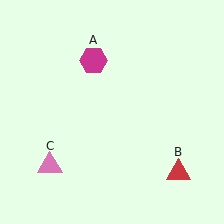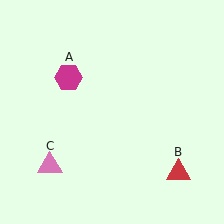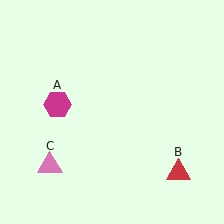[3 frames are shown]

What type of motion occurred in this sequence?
The magenta hexagon (object A) rotated counterclockwise around the center of the scene.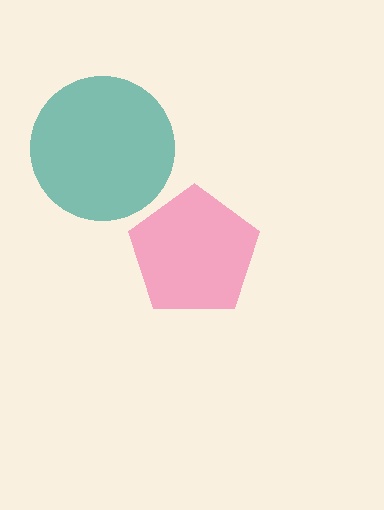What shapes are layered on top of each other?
The layered shapes are: a teal circle, a pink pentagon.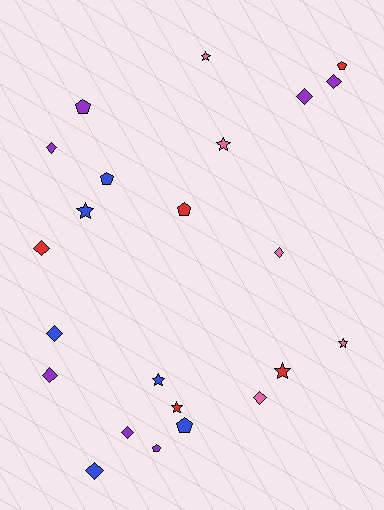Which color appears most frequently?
Purple, with 7 objects.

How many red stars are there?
There are 2 red stars.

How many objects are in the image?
There are 23 objects.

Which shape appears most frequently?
Diamond, with 10 objects.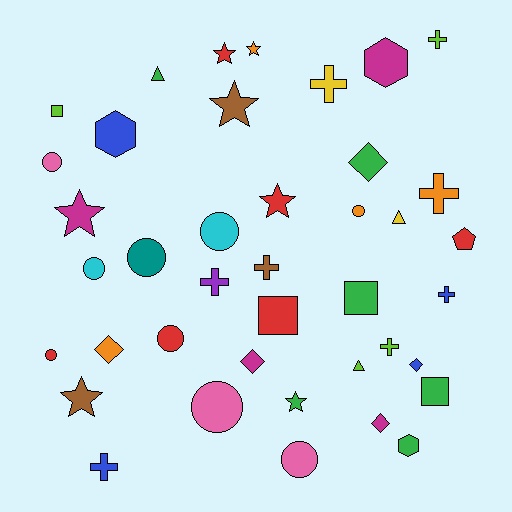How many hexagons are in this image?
There are 3 hexagons.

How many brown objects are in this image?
There are 3 brown objects.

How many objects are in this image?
There are 40 objects.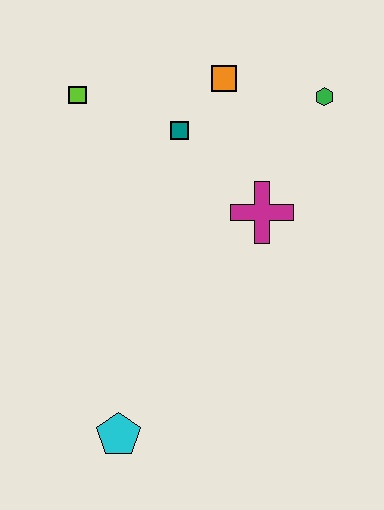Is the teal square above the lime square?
No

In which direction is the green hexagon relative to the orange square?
The green hexagon is to the right of the orange square.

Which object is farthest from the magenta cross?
The cyan pentagon is farthest from the magenta cross.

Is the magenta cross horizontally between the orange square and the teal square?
No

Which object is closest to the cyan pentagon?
The magenta cross is closest to the cyan pentagon.